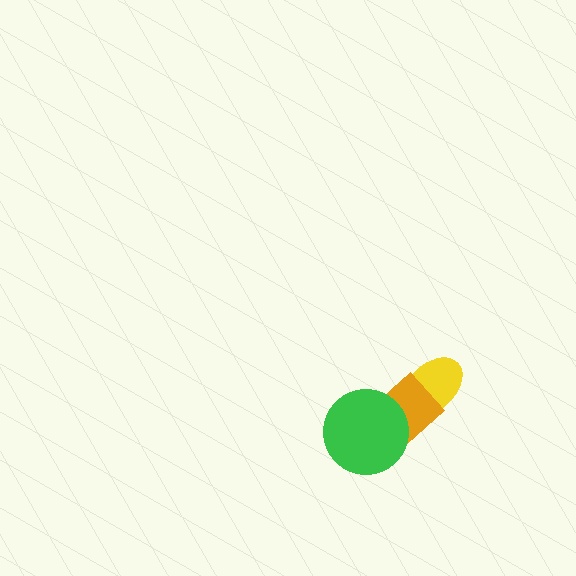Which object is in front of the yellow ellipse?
The orange diamond is in front of the yellow ellipse.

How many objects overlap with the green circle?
1 object overlaps with the green circle.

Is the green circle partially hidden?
No, no other shape covers it.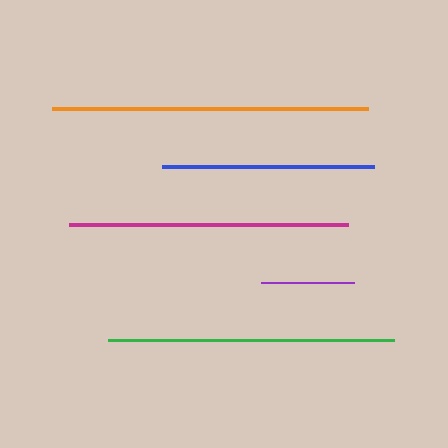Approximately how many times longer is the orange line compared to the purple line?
The orange line is approximately 3.4 times the length of the purple line.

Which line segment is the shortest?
The purple line is the shortest at approximately 93 pixels.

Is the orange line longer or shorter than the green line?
The orange line is longer than the green line.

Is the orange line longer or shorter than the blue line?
The orange line is longer than the blue line.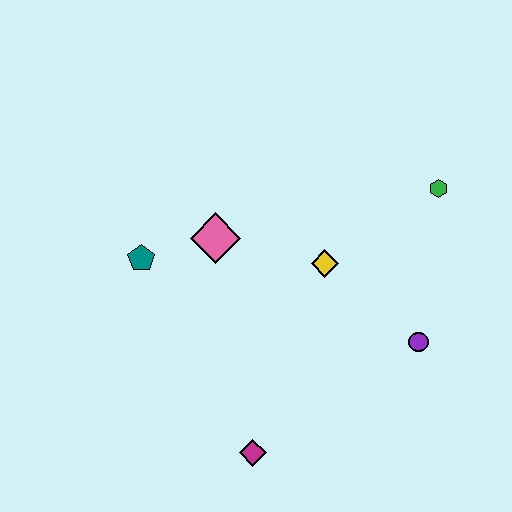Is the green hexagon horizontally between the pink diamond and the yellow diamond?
No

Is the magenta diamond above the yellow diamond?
No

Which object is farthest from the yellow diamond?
The magenta diamond is farthest from the yellow diamond.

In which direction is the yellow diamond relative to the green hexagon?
The yellow diamond is to the left of the green hexagon.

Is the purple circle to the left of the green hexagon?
Yes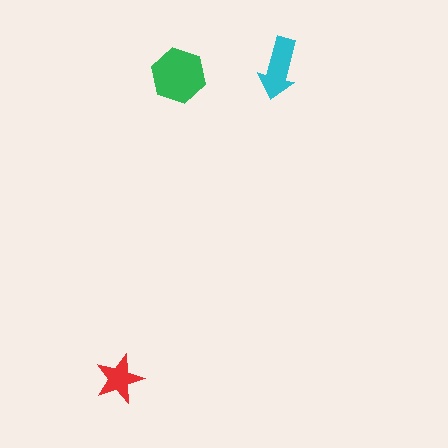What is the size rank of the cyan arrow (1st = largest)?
2nd.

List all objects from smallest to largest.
The red star, the cyan arrow, the green hexagon.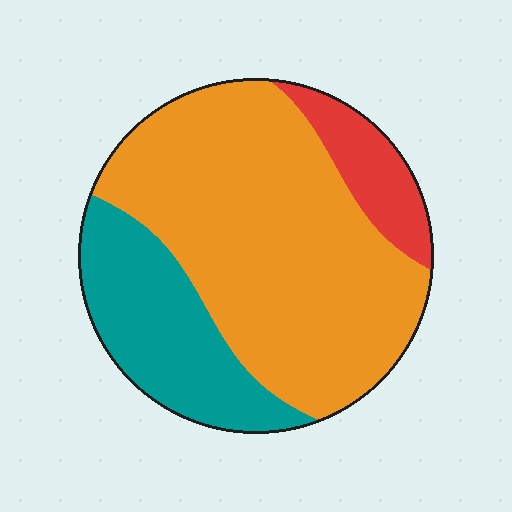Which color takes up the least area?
Red, at roughly 10%.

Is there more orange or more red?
Orange.